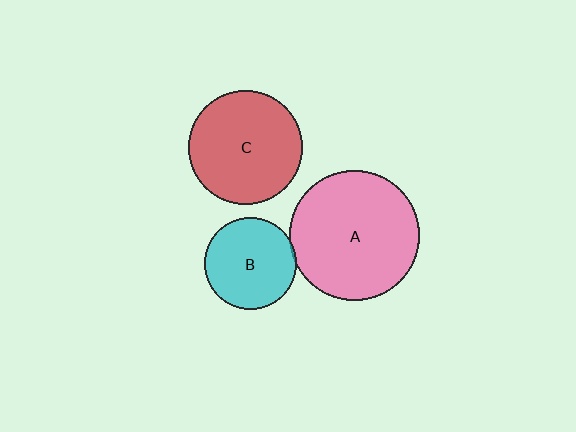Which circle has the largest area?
Circle A (pink).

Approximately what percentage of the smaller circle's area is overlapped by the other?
Approximately 5%.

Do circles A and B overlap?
Yes.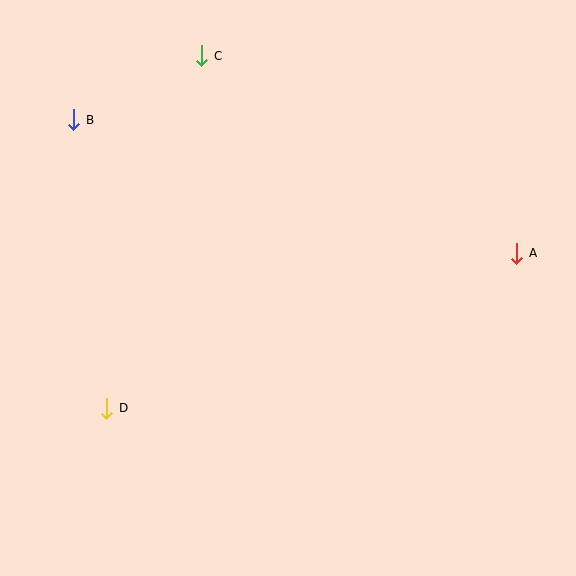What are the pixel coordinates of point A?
Point A is at (517, 253).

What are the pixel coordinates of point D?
Point D is at (107, 408).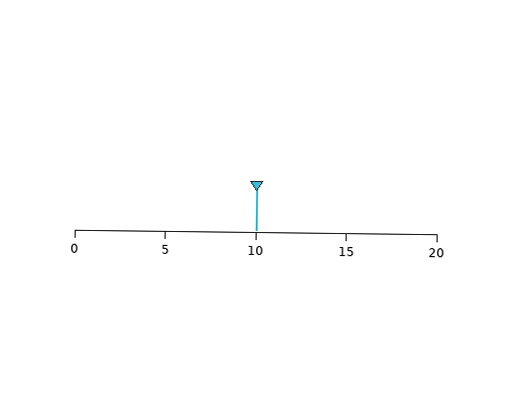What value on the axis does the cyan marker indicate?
The marker indicates approximately 10.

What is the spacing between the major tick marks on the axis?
The major ticks are spaced 5 apart.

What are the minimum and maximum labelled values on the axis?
The axis runs from 0 to 20.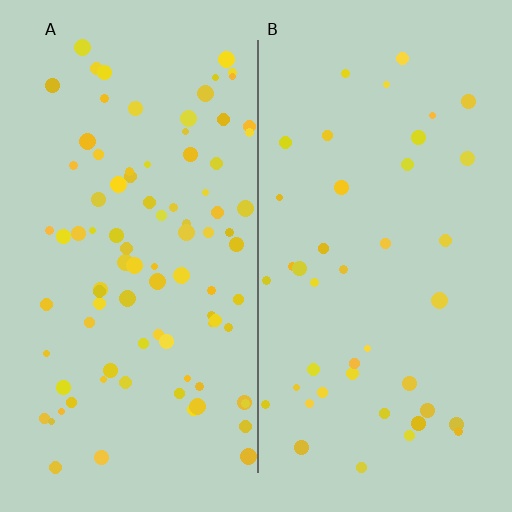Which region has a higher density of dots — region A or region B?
A (the left).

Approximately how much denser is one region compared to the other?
Approximately 2.2× — region A over region B.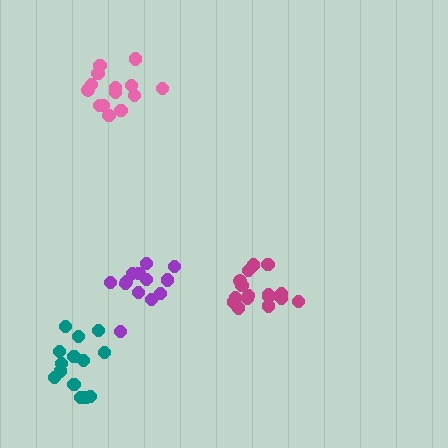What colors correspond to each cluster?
The clusters are colored: magenta, teal, purple, pink.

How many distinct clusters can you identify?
There are 4 distinct clusters.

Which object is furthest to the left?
The teal cluster is leftmost.